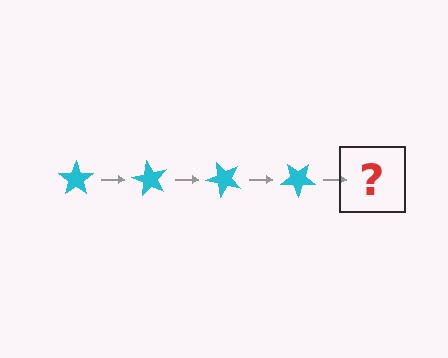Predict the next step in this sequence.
The next step is a cyan star rotated 240 degrees.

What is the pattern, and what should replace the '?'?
The pattern is that the star rotates 60 degrees each step. The '?' should be a cyan star rotated 240 degrees.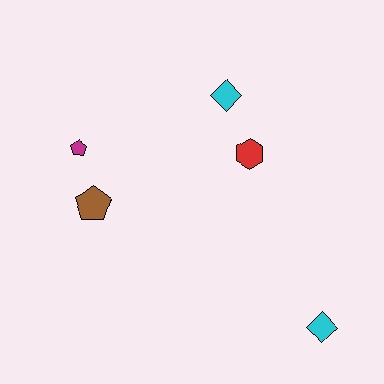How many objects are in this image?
There are 5 objects.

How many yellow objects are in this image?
There are no yellow objects.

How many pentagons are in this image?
There are 2 pentagons.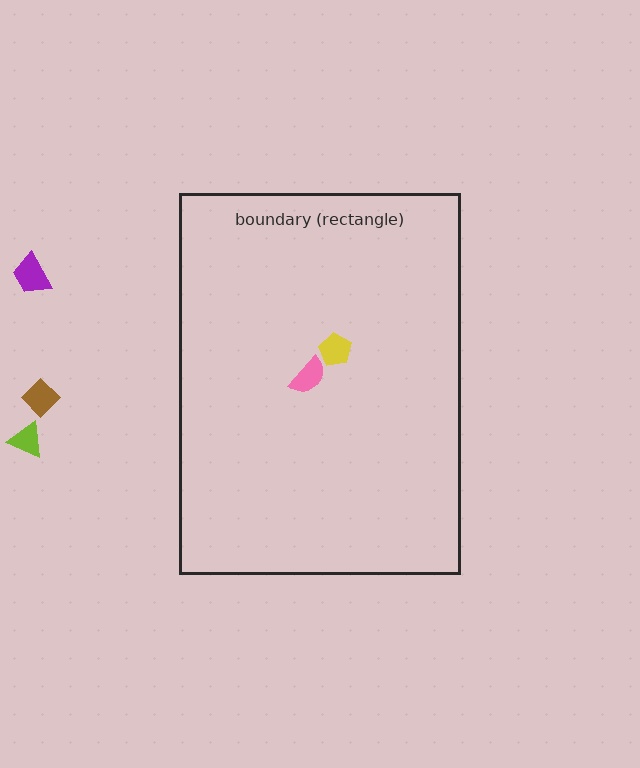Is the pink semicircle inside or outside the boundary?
Inside.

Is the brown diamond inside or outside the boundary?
Outside.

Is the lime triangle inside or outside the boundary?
Outside.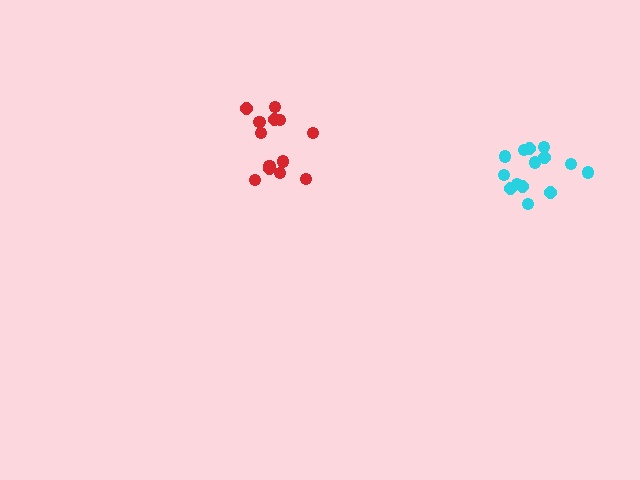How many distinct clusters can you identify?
There are 2 distinct clusters.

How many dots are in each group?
Group 1: 13 dots, Group 2: 14 dots (27 total).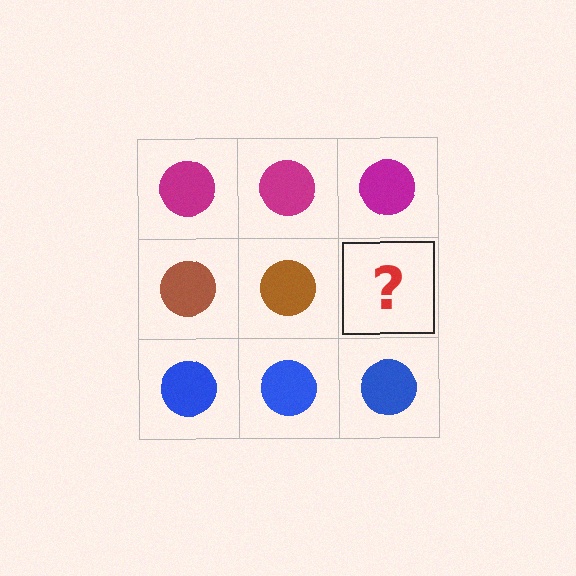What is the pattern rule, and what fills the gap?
The rule is that each row has a consistent color. The gap should be filled with a brown circle.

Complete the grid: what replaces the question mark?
The question mark should be replaced with a brown circle.